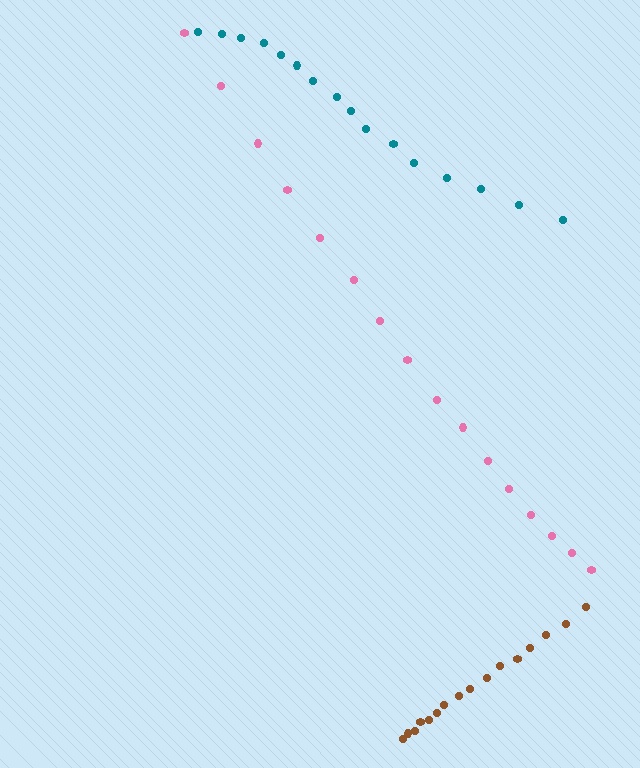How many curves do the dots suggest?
There are 3 distinct paths.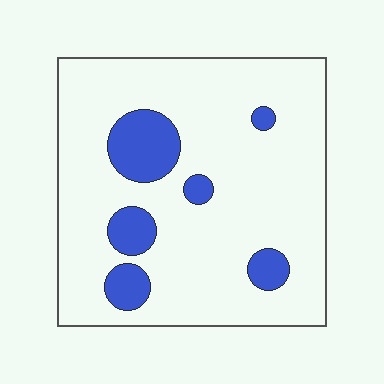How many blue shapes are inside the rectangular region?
6.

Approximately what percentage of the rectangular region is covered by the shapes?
Approximately 15%.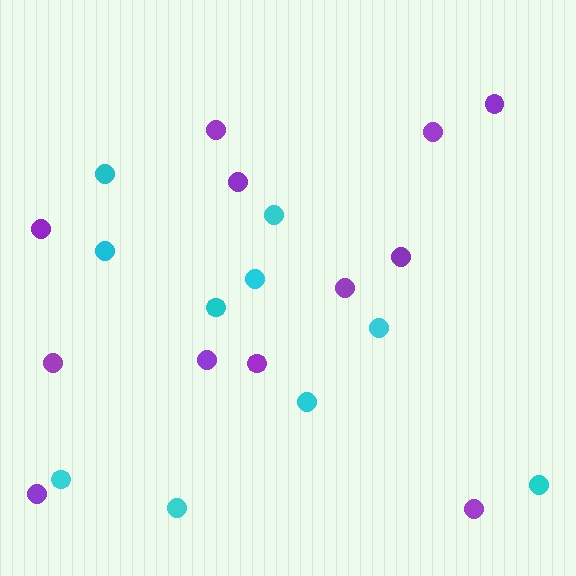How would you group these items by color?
There are 2 groups: one group of cyan circles (10) and one group of purple circles (12).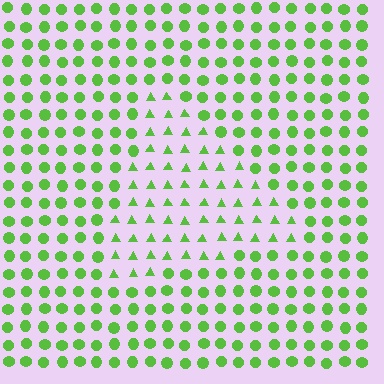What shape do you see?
I see a triangle.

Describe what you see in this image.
The image is filled with small lime elements arranged in a uniform grid. A triangle-shaped region contains triangles, while the surrounding area contains circles. The boundary is defined purely by the change in element shape.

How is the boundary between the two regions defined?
The boundary is defined by a change in element shape: triangles inside vs. circles outside. All elements share the same color and spacing.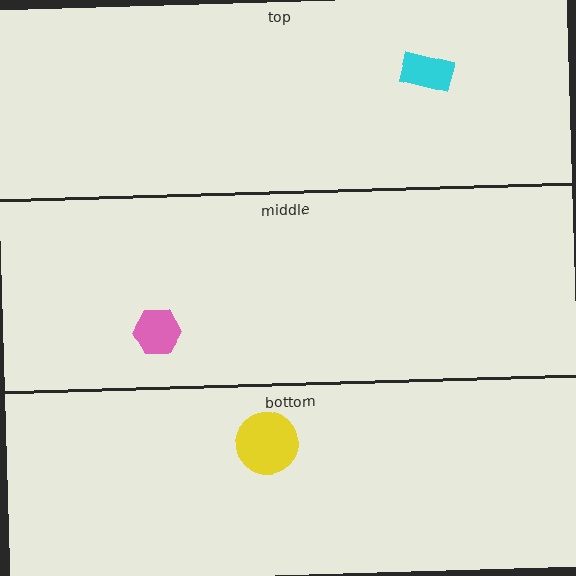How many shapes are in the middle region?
1.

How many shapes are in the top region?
1.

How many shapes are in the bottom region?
1.